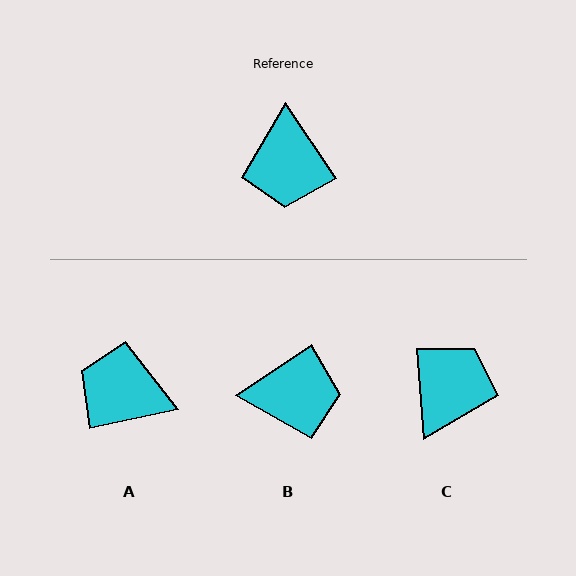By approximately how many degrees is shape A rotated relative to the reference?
Approximately 111 degrees clockwise.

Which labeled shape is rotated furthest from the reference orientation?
C, about 151 degrees away.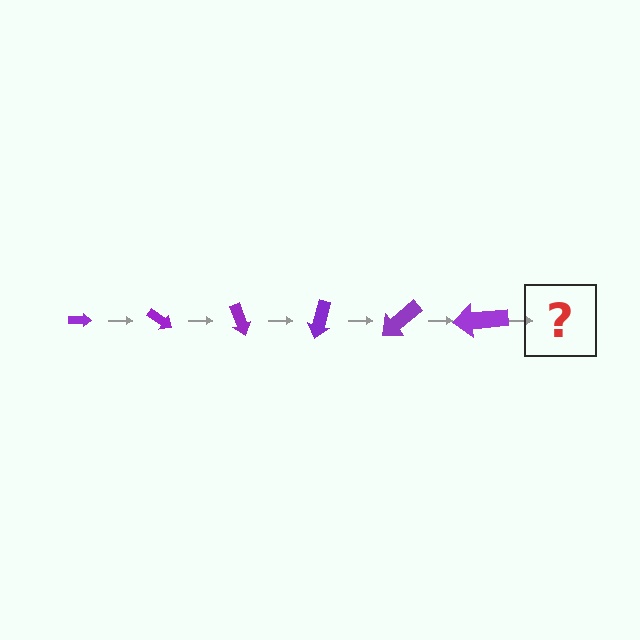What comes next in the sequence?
The next element should be an arrow, larger than the previous one and rotated 210 degrees from the start.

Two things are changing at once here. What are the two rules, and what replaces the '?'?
The two rules are that the arrow grows larger each step and it rotates 35 degrees each step. The '?' should be an arrow, larger than the previous one and rotated 210 degrees from the start.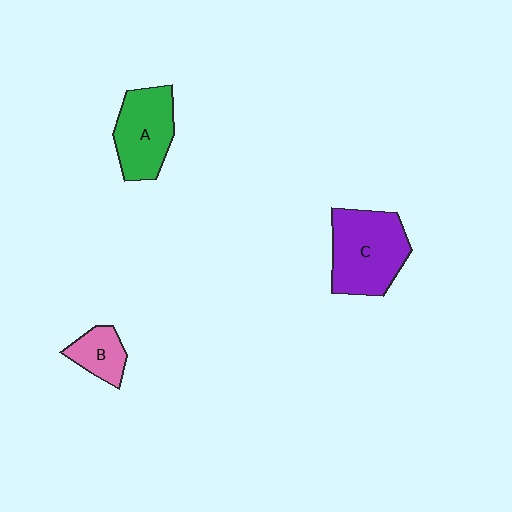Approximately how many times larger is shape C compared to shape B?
Approximately 2.4 times.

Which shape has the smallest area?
Shape B (pink).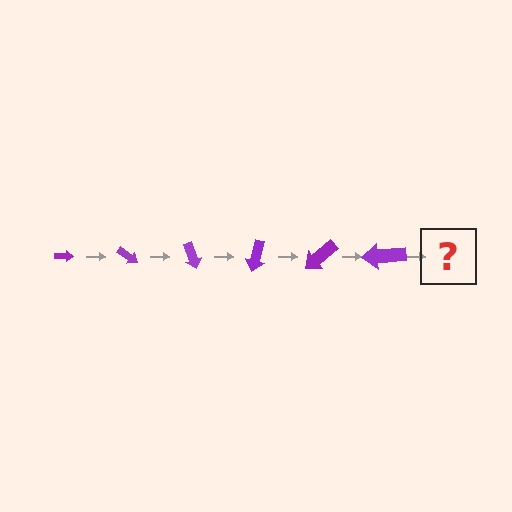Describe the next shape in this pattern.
It should be an arrow, larger than the previous one and rotated 210 degrees from the start.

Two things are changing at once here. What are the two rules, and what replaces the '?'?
The two rules are that the arrow grows larger each step and it rotates 35 degrees each step. The '?' should be an arrow, larger than the previous one and rotated 210 degrees from the start.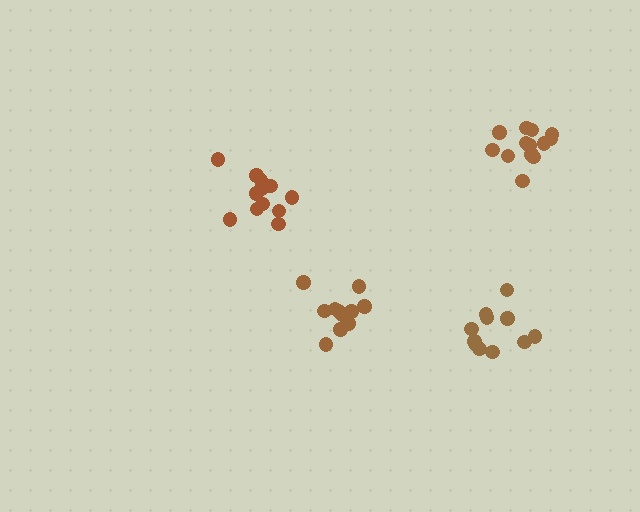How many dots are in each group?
Group 1: 11 dots, Group 2: 13 dots, Group 3: 11 dots, Group 4: 12 dots (47 total).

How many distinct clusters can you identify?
There are 4 distinct clusters.